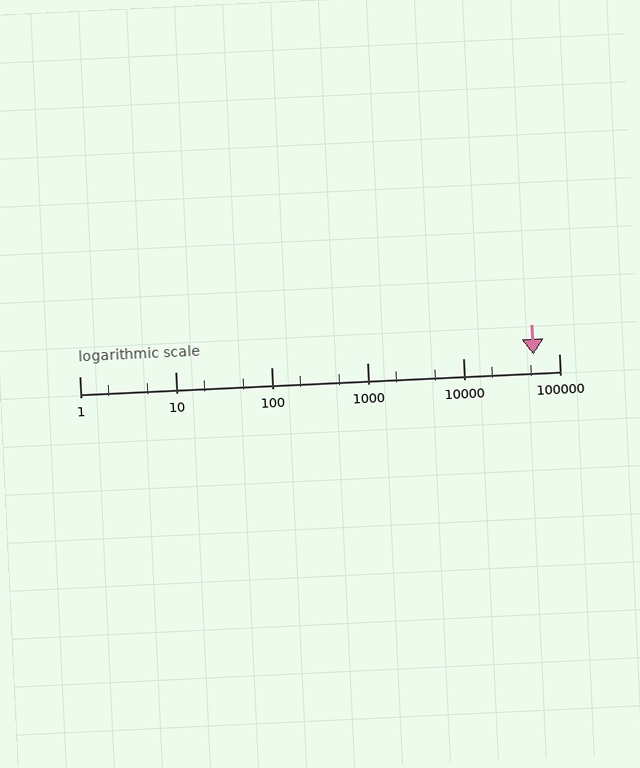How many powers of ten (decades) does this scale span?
The scale spans 5 decades, from 1 to 100000.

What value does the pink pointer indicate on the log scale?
The pointer indicates approximately 54000.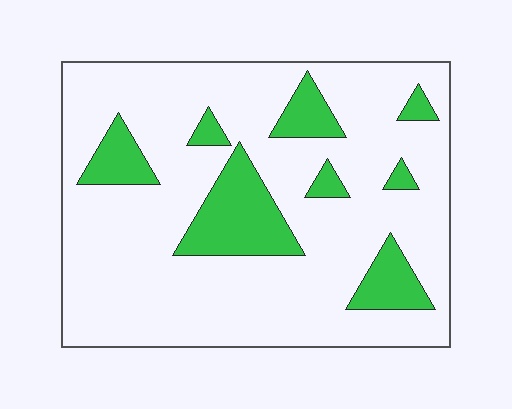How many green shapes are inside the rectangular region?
8.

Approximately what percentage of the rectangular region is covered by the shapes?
Approximately 20%.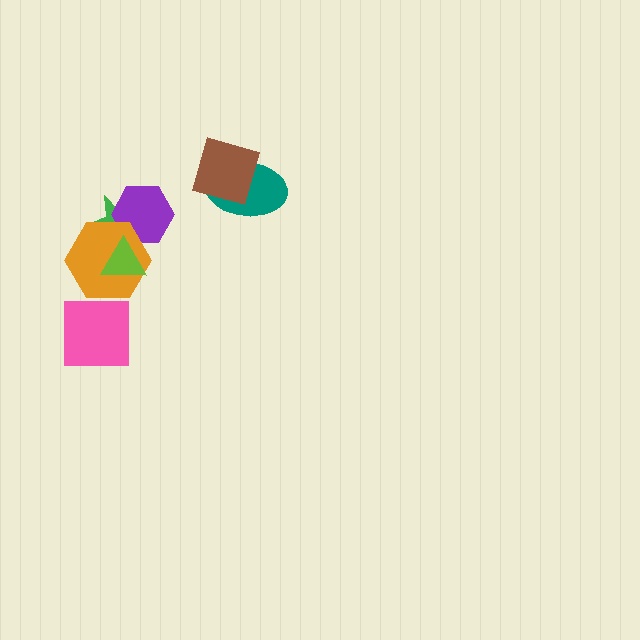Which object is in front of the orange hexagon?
The lime triangle is in front of the orange hexagon.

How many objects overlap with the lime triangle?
3 objects overlap with the lime triangle.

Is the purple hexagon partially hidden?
Yes, it is partially covered by another shape.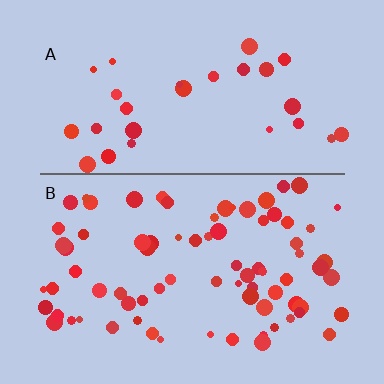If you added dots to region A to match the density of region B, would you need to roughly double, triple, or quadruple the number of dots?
Approximately triple.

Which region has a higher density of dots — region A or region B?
B (the bottom).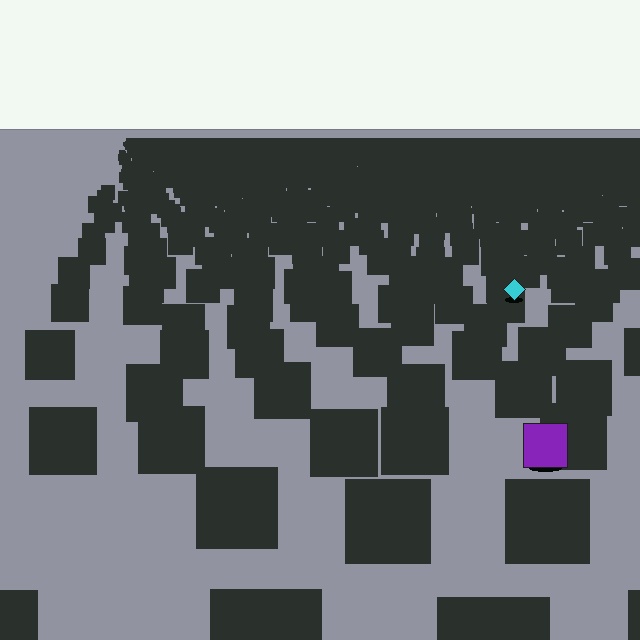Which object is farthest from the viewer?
The cyan diamond is farthest from the viewer. It appears smaller and the ground texture around it is denser.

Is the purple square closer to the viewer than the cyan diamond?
Yes. The purple square is closer — you can tell from the texture gradient: the ground texture is coarser near it.